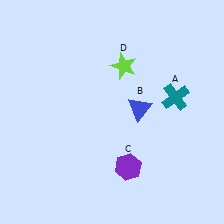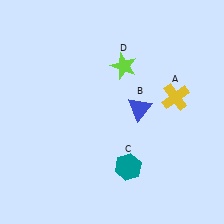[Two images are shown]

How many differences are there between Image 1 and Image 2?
There are 2 differences between the two images.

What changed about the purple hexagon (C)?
In Image 1, C is purple. In Image 2, it changed to teal.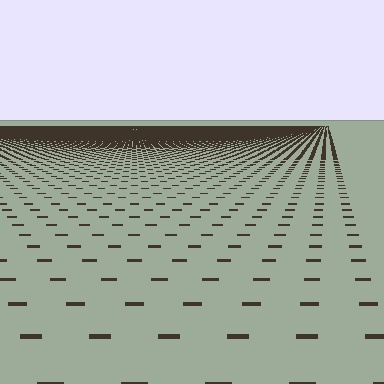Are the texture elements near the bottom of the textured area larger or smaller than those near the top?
Larger. Near the bottom, elements are closer to the viewer and appear at a bigger on-screen size.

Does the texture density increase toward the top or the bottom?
Density increases toward the top.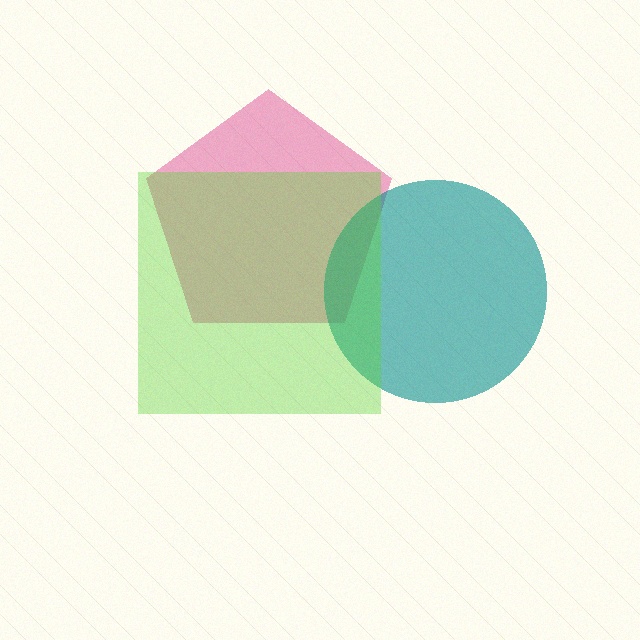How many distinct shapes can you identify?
There are 3 distinct shapes: a magenta pentagon, a teal circle, a lime square.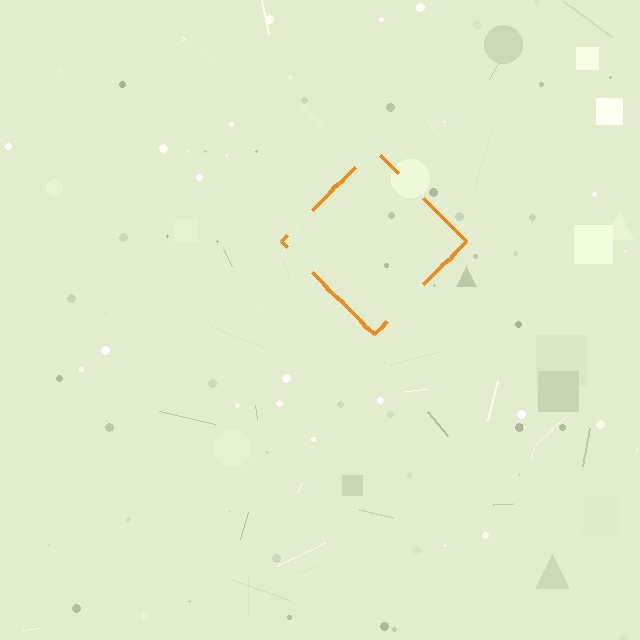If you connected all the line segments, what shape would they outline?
They would outline a diamond.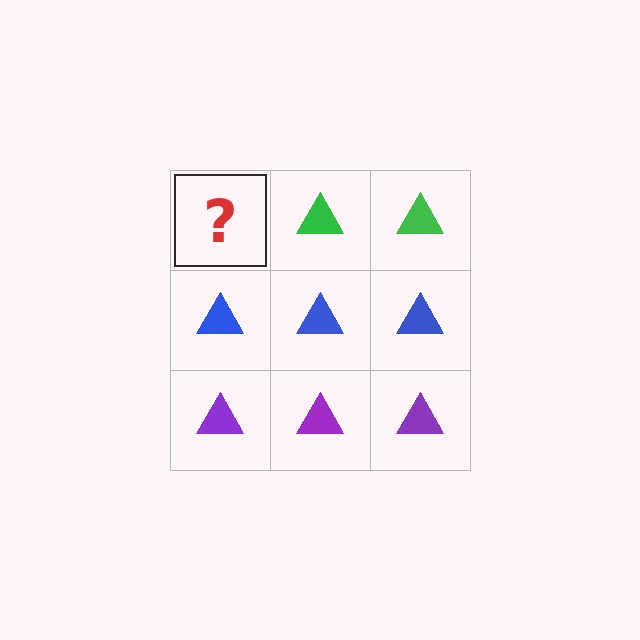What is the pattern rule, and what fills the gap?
The rule is that each row has a consistent color. The gap should be filled with a green triangle.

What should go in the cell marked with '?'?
The missing cell should contain a green triangle.